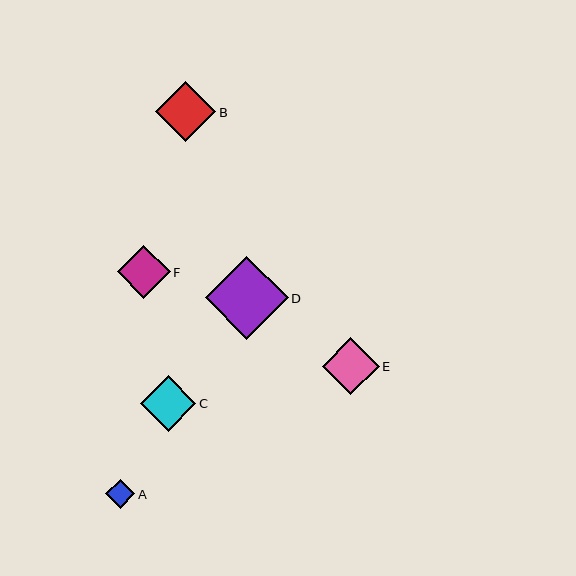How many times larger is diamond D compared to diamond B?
Diamond D is approximately 1.4 times the size of diamond B.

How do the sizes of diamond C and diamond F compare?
Diamond C and diamond F are approximately the same size.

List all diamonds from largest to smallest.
From largest to smallest: D, B, E, C, F, A.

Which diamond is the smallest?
Diamond A is the smallest with a size of approximately 30 pixels.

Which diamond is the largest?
Diamond D is the largest with a size of approximately 83 pixels.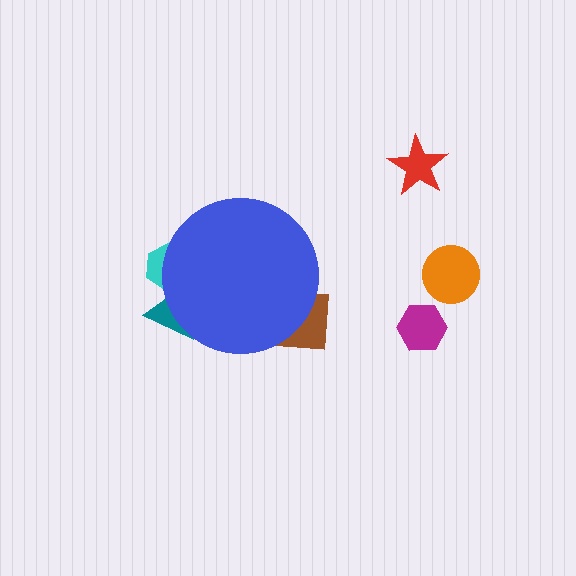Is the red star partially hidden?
No, the red star is fully visible.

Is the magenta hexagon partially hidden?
No, the magenta hexagon is fully visible.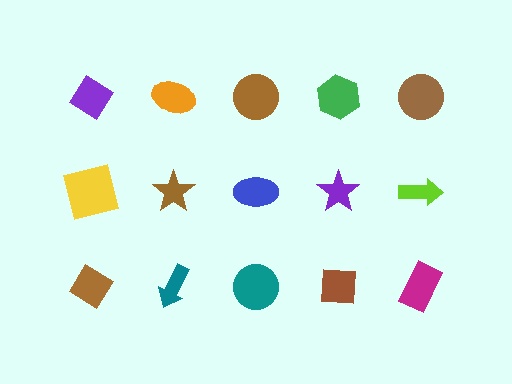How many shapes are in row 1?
5 shapes.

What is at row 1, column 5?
A brown circle.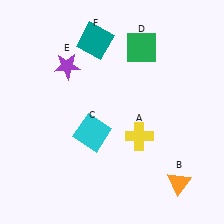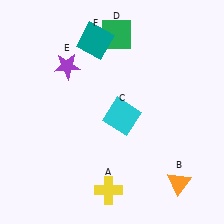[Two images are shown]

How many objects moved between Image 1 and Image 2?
3 objects moved between the two images.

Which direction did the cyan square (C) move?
The cyan square (C) moved right.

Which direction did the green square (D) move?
The green square (D) moved left.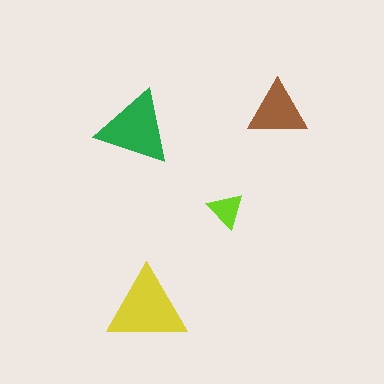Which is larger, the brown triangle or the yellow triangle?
The yellow one.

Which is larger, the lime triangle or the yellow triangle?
The yellow one.